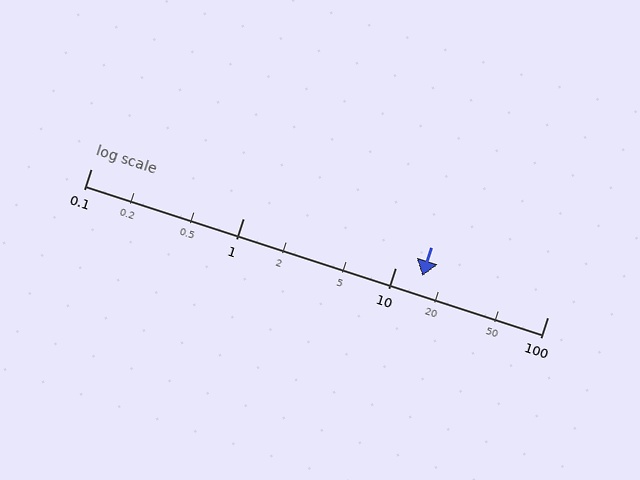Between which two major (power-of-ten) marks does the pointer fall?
The pointer is between 10 and 100.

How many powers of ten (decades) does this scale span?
The scale spans 3 decades, from 0.1 to 100.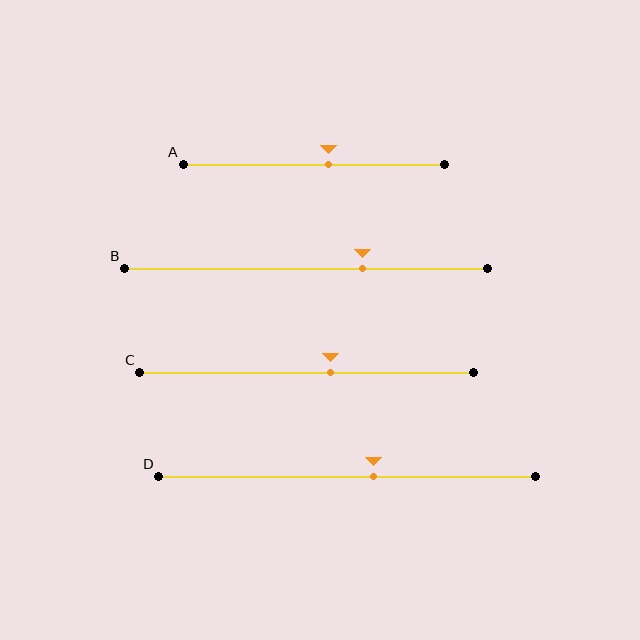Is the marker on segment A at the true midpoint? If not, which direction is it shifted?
No, the marker on segment A is shifted to the right by about 5% of the segment length.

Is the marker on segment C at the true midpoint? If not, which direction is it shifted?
No, the marker on segment C is shifted to the right by about 7% of the segment length.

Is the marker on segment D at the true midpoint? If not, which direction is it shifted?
No, the marker on segment D is shifted to the right by about 7% of the segment length.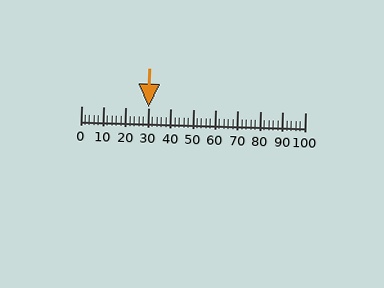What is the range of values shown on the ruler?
The ruler shows values from 0 to 100.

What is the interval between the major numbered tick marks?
The major tick marks are spaced 10 units apart.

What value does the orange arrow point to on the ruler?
The orange arrow points to approximately 30.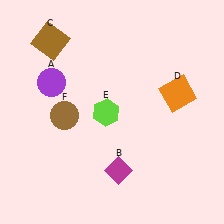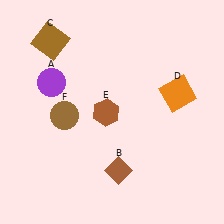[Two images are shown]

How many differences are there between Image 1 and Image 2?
There are 2 differences between the two images.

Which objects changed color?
B changed from magenta to brown. E changed from lime to brown.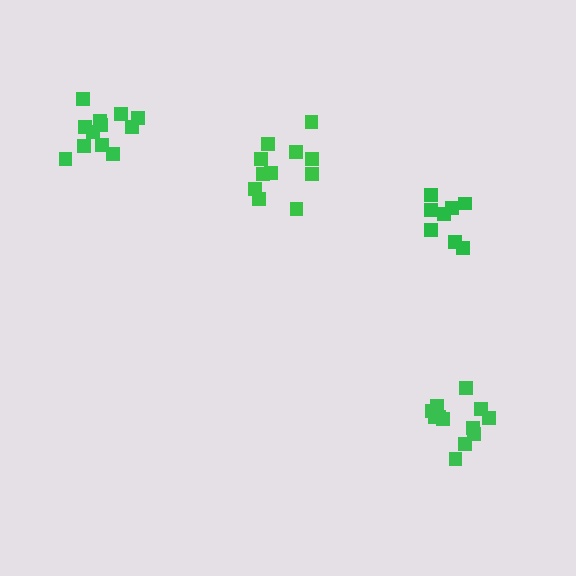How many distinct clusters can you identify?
There are 4 distinct clusters.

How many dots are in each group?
Group 1: 11 dots, Group 2: 12 dots, Group 3: 8 dots, Group 4: 12 dots (43 total).